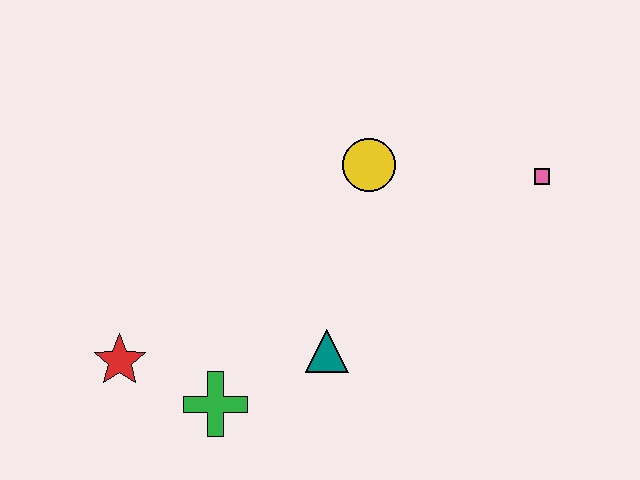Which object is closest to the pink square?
The yellow circle is closest to the pink square.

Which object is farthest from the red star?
The pink square is farthest from the red star.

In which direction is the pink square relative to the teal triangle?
The pink square is to the right of the teal triangle.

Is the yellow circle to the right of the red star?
Yes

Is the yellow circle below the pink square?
No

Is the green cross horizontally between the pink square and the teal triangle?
No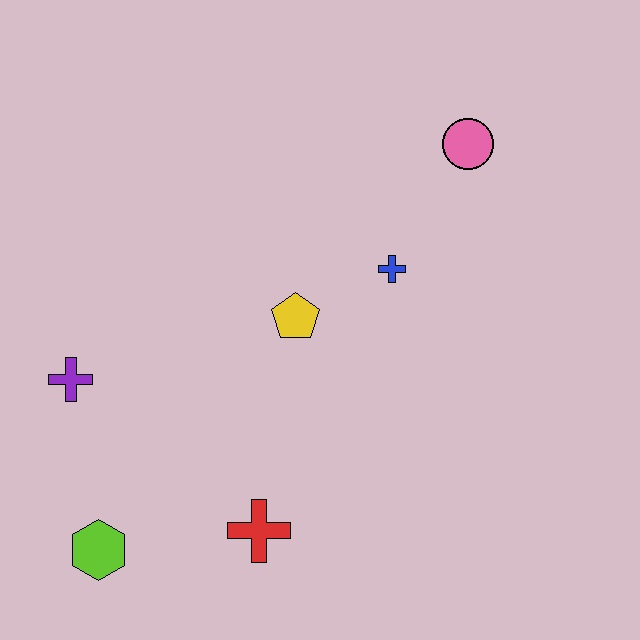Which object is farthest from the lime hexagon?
The pink circle is farthest from the lime hexagon.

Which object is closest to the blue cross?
The yellow pentagon is closest to the blue cross.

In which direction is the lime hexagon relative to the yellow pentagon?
The lime hexagon is below the yellow pentagon.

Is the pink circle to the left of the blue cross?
No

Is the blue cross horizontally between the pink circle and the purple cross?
Yes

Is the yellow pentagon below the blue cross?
Yes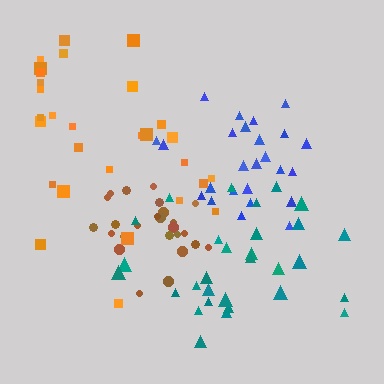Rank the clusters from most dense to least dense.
brown, blue, teal, orange.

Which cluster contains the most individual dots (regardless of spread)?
Orange (30).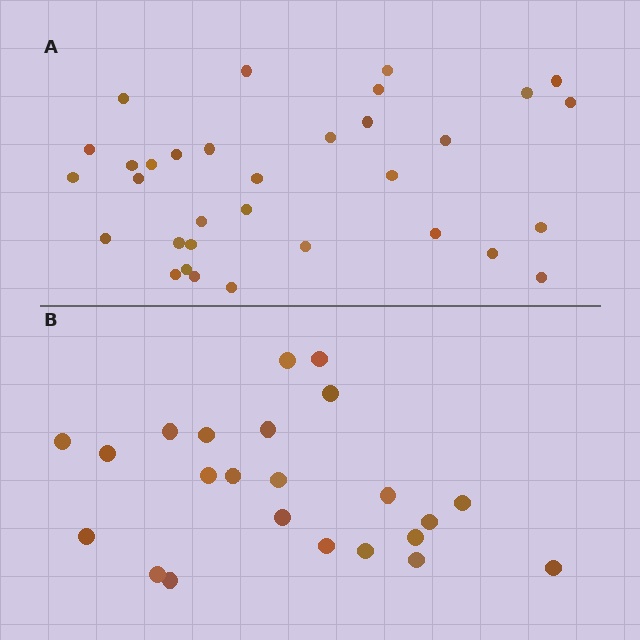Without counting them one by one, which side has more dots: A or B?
Region A (the top region) has more dots.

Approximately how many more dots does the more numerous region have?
Region A has roughly 10 or so more dots than region B.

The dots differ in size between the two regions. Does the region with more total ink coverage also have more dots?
No. Region B has more total ink coverage because its dots are larger, but region A actually contains more individual dots. Total area can be misleading — the number of items is what matters here.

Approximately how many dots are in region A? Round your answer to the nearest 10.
About 30 dots. (The exact count is 33, which rounds to 30.)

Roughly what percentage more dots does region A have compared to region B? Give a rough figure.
About 45% more.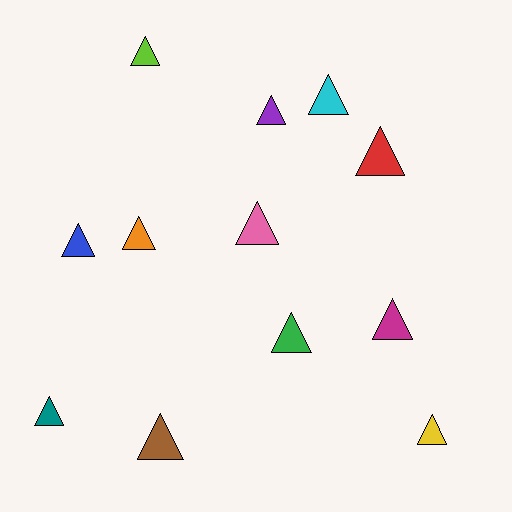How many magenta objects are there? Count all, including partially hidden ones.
There is 1 magenta object.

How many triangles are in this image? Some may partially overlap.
There are 12 triangles.